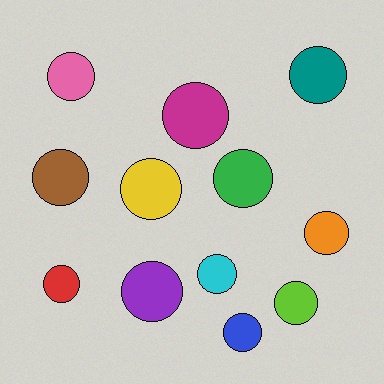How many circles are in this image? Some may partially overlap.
There are 12 circles.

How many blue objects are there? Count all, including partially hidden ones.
There is 1 blue object.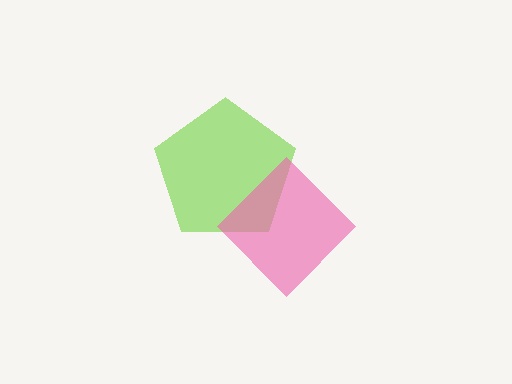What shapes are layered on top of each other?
The layered shapes are: a lime pentagon, a pink diamond.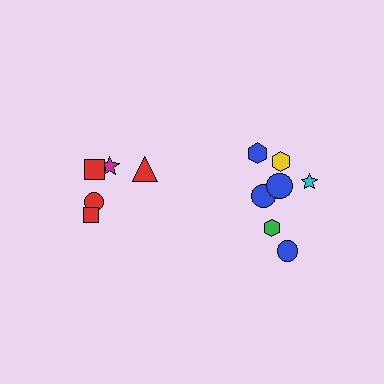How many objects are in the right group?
There are 7 objects.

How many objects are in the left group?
There are 5 objects.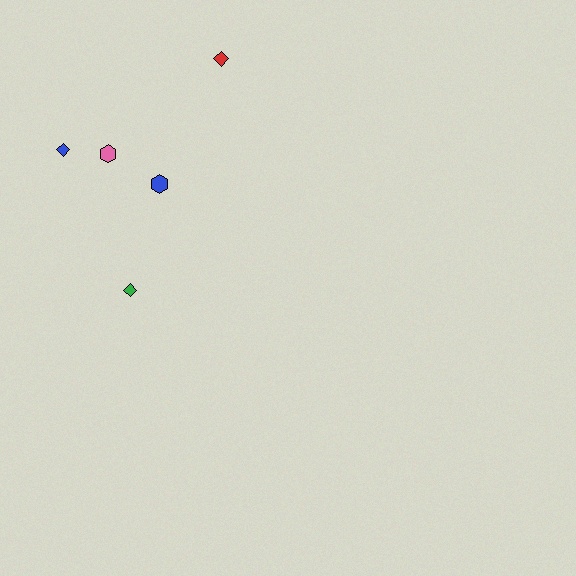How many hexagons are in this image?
There are 2 hexagons.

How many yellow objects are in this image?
There are no yellow objects.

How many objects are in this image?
There are 5 objects.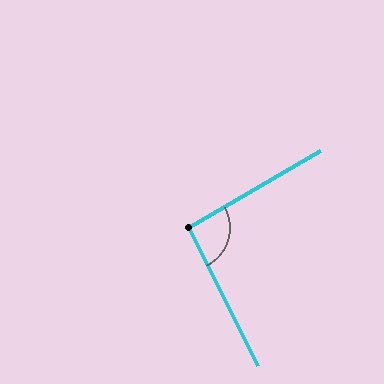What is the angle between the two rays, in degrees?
Approximately 94 degrees.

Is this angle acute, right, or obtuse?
It is approximately a right angle.